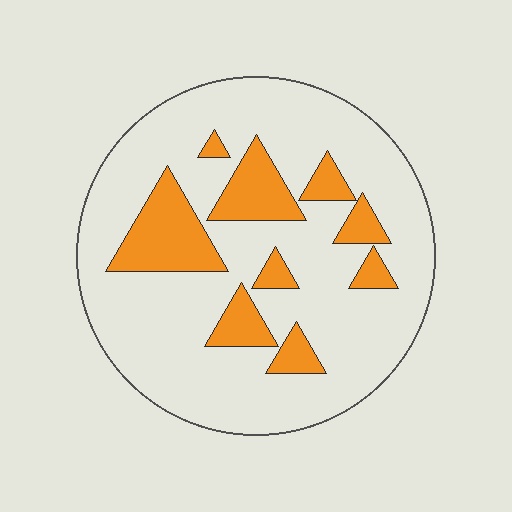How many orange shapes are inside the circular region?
9.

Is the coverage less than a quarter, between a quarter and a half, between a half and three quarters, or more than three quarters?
Less than a quarter.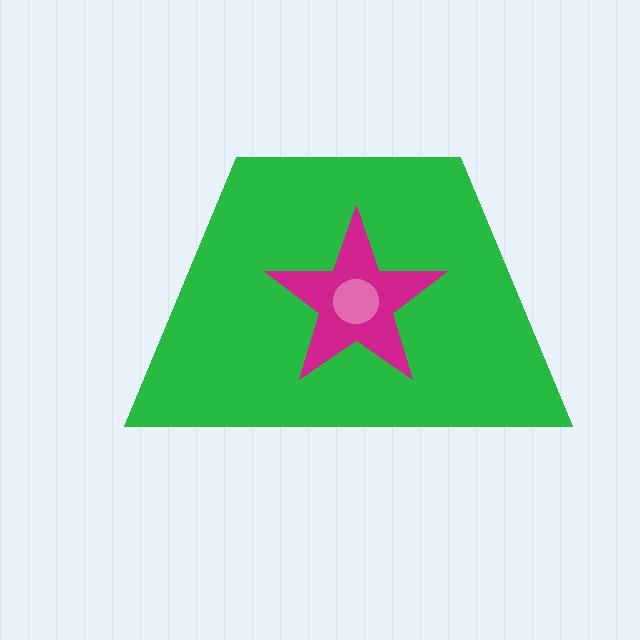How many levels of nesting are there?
3.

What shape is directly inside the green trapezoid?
The magenta star.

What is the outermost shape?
The green trapezoid.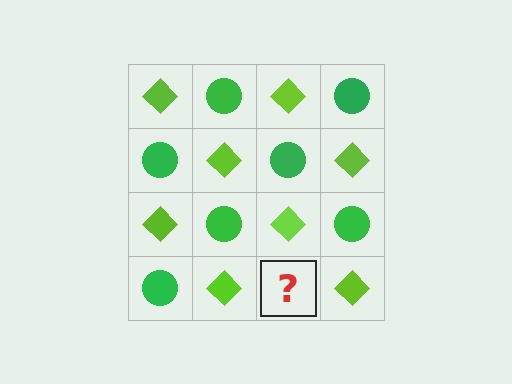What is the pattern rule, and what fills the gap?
The rule is that it alternates lime diamond and green circle in a checkerboard pattern. The gap should be filled with a green circle.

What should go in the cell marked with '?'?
The missing cell should contain a green circle.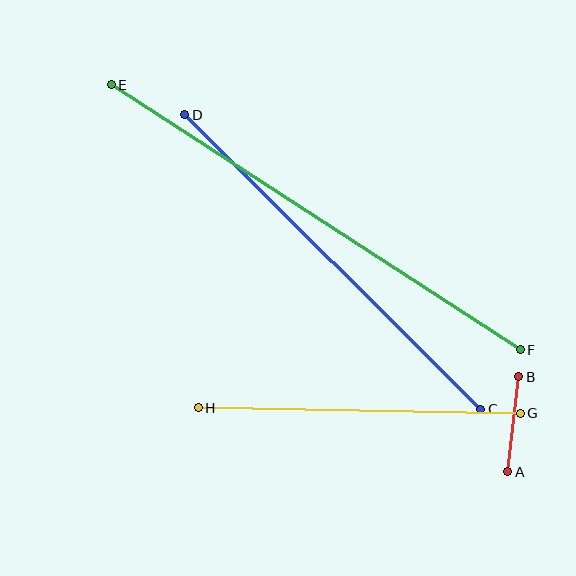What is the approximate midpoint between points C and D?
The midpoint is at approximately (333, 262) pixels.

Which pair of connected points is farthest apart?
Points E and F are farthest apart.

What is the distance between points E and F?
The distance is approximately 487 pixels.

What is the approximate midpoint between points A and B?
The midpoint is at approximately (513, 424) pixels.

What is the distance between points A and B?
The distance is approximately 95 pixels.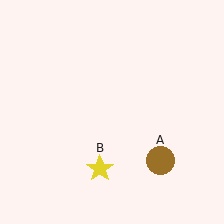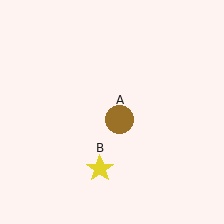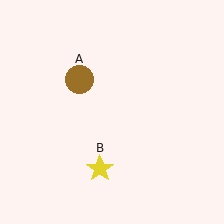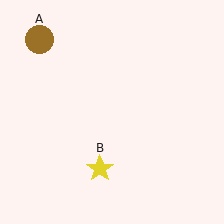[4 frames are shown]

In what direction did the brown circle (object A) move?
The brown circle (object A) moved up and to the left.